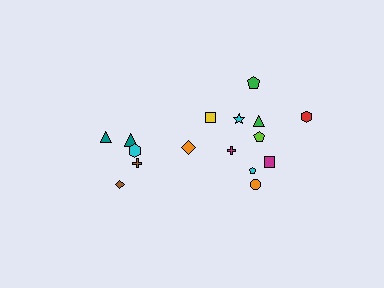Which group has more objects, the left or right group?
The right group.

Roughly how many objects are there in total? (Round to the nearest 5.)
Roughly 15 objects in total.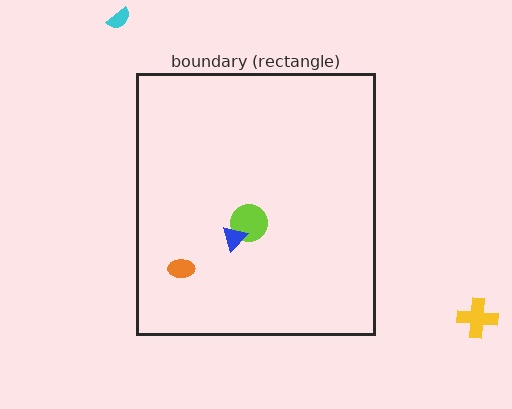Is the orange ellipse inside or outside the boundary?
Inside.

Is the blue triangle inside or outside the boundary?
Inside.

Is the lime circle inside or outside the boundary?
Inside.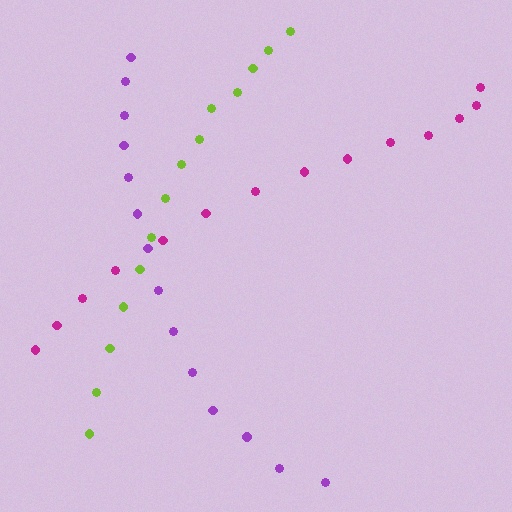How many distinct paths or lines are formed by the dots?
There are 3 distinct paths.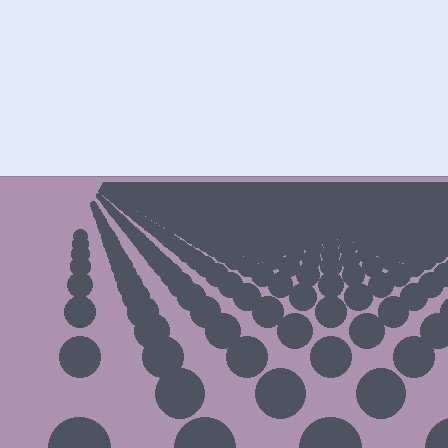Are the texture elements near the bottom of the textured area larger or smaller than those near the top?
Larger. Near the bottom, elements are closer to the viewer and appear at a bigger on-screen size.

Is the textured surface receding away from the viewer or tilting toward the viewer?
The surface is receding away from the viewer. Texture elements get smaller and denser toward the top.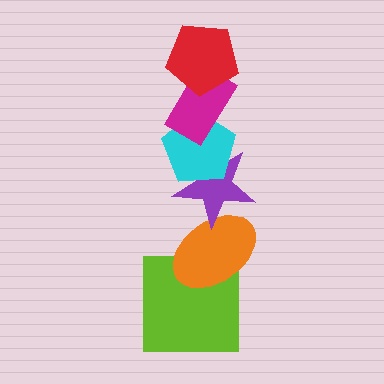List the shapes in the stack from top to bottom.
From top to bottom: the red pentagon, the magenta rectangle, the cyan pentagon, the purple star, the orange ellipse, the lime square.